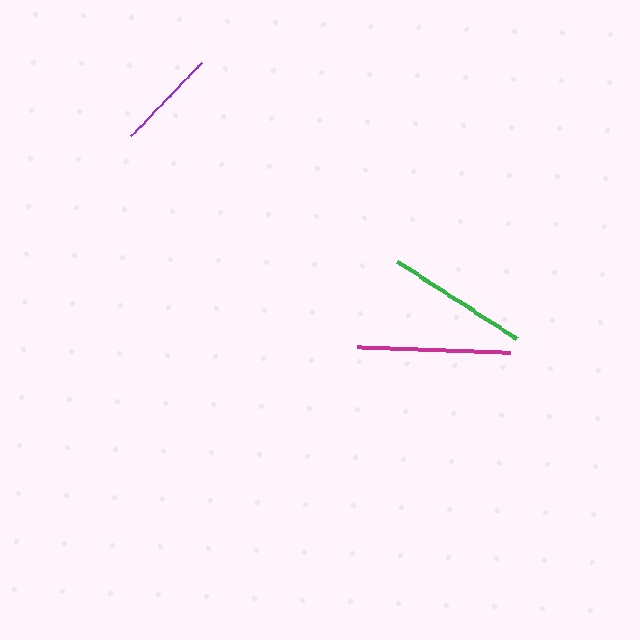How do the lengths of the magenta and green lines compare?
The magenta and green lines are approximately the same length.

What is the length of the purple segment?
The purple segment is approximately 102 pixels long.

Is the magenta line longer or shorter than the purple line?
The magenta line is longer than the purple line.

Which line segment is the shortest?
The purple line is the shortest at approximately 102 pixels.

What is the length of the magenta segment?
The magenta segment is approximately 153 pixels long.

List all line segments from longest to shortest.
From longest to shortest: magenta, green, purple.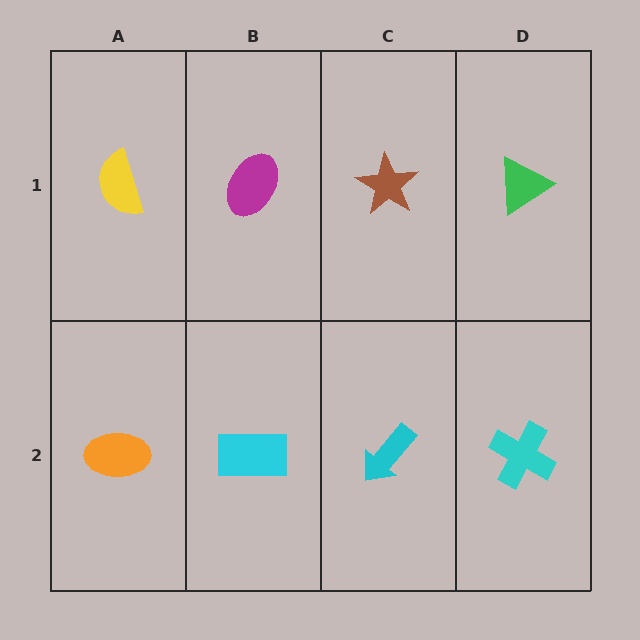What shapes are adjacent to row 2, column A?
A yellow semicircle (row 1, column A), a cyan rectangle (row 2, column B).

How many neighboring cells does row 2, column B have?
3.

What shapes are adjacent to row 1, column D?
A cyan cross (row 2, column D), a brown star (row 1, column C).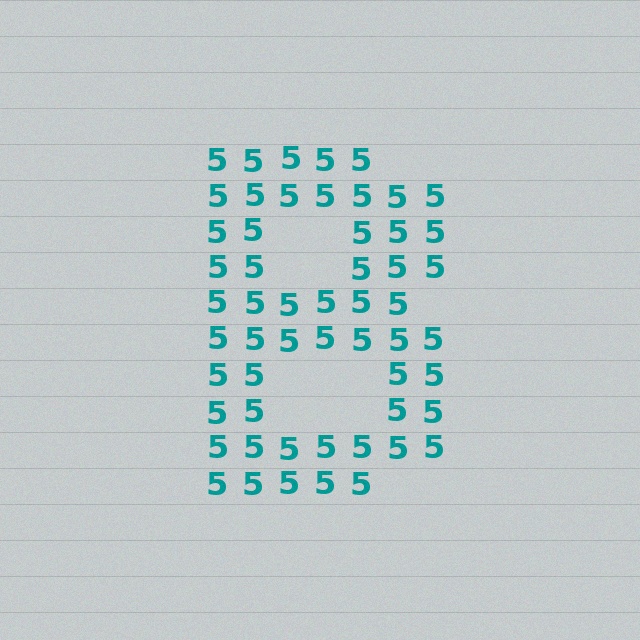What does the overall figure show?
The overall figure shows the letter B.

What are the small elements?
The small elements are digit 5's.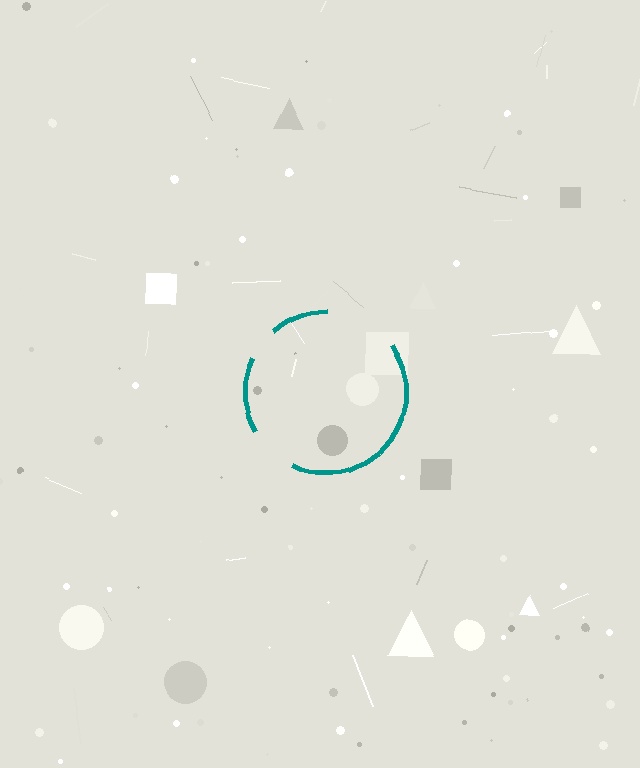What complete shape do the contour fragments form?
The contour fragments form a circle.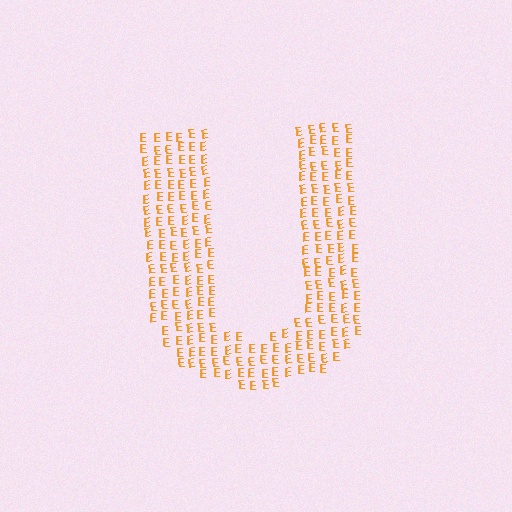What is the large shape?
The large shape is the letter U.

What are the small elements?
The small elements are letter E's.